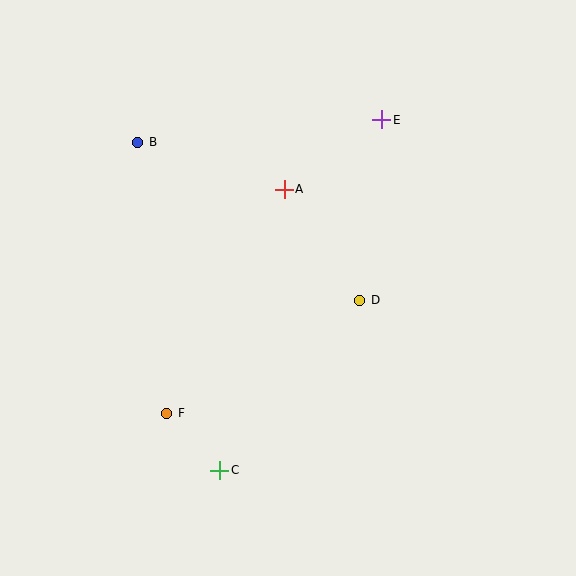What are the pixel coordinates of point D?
Point D is at (360, 300).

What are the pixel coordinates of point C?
Point C is at (220, 470).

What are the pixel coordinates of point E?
Point E is at (382, 120).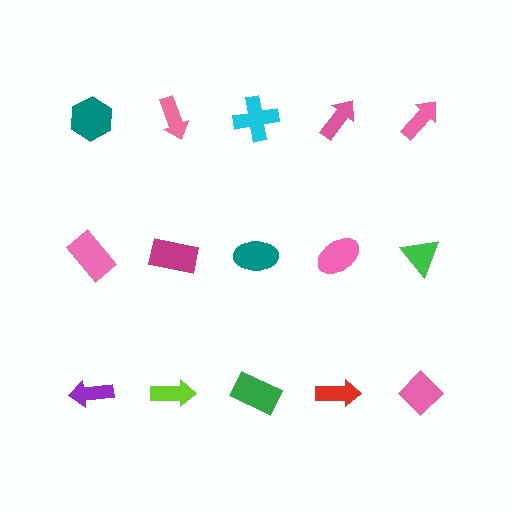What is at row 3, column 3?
A green rectangle.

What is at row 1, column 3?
A cyan cross.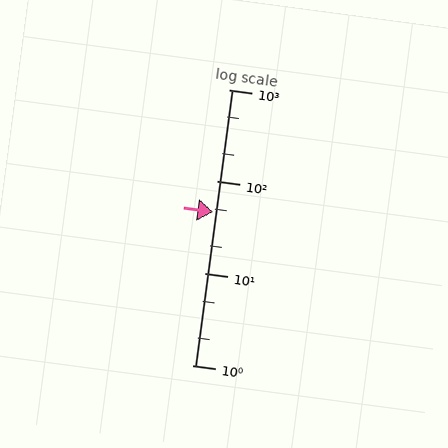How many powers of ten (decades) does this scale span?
The scale spans 3 decades, from 1 to 1000.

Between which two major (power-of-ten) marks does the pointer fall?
The pointer is between 10 and 100.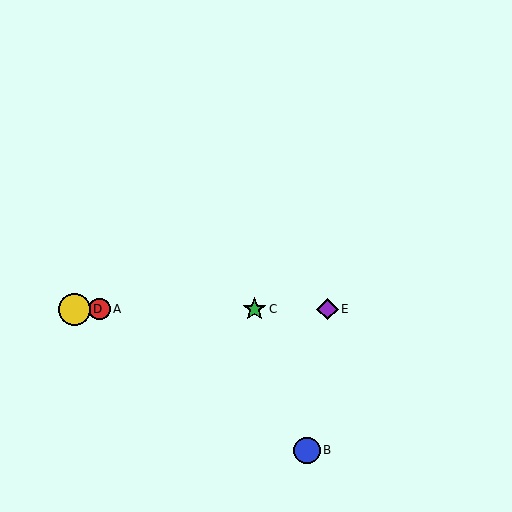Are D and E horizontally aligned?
Yes, both are at y≈309.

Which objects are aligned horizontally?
Objects A, C, D, E are aligned horizontally.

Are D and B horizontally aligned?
No, D is at y≈309 and B is at y≈450.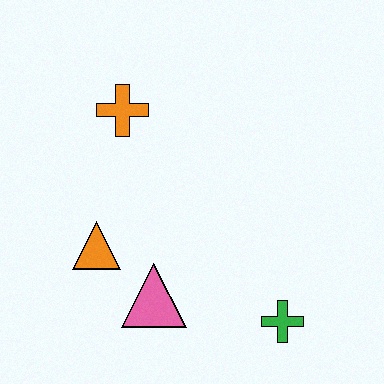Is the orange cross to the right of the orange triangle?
Yes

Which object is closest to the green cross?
The pink triangle is closest to the green cross.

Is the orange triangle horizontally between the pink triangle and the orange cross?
No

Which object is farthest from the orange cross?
The green cross is farthest from the orange cross.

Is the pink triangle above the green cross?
Yes